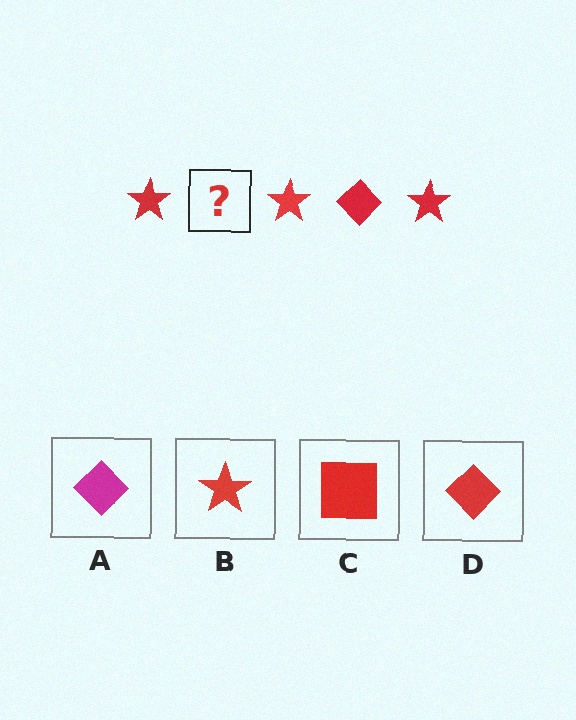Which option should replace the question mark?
Option D.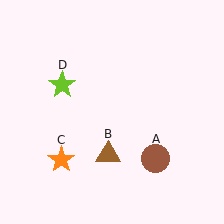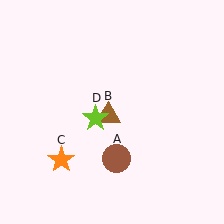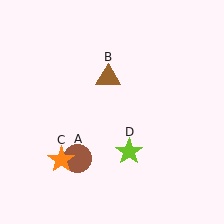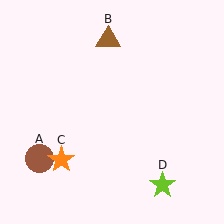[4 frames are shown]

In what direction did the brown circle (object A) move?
The brown circle (object A) moved left.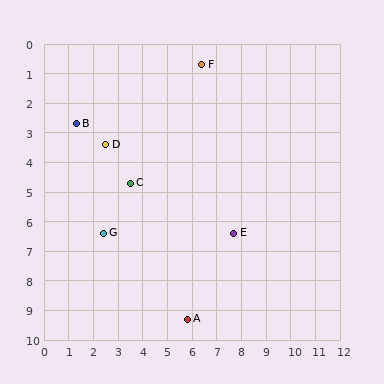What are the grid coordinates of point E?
Point E is at approximately (7.7, 6.4).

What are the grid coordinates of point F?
Point F is at approximately (6.4, 0.7).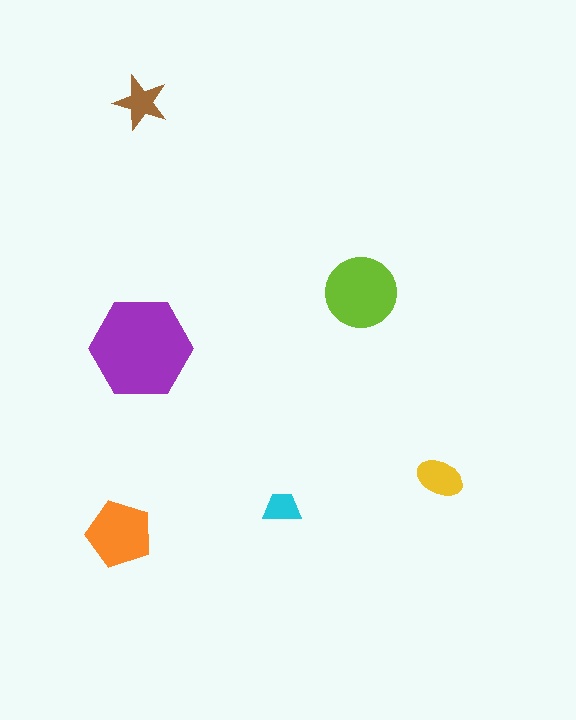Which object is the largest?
The purple hexagon.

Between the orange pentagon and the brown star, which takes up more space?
The orange pentagon.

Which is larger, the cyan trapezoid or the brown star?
The brown star.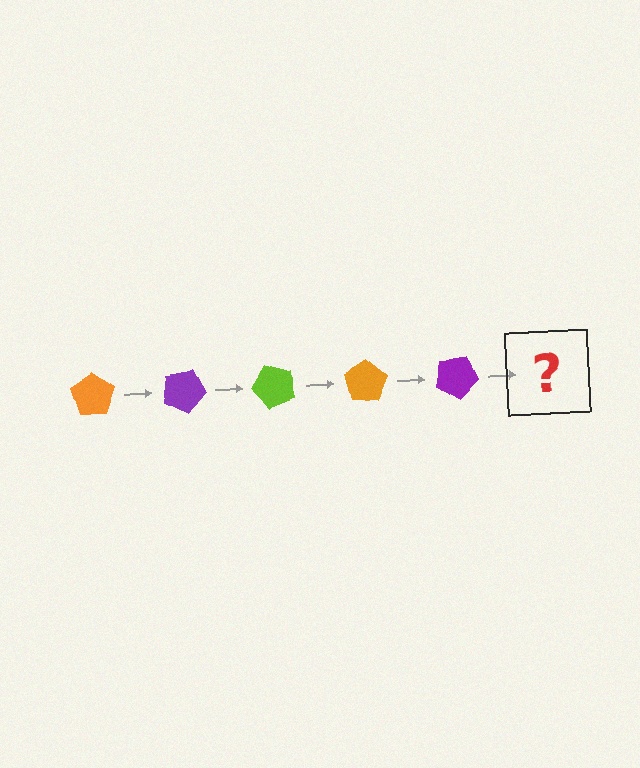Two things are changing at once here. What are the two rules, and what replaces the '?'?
The two rules are that it rotates 25 degrees each step and the color cycles through orange, purple, and lime. The '?' should be a lime pentagon, rotated 125 degrees from the start.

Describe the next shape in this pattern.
It should be a lime pentagon, rotated 125 degrees from the start.